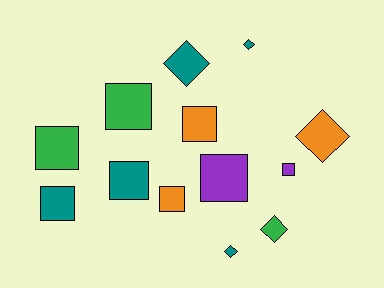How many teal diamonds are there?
There are 3 teal diamonds.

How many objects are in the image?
There are 13 objects.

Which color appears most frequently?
Teal, with 5 objects.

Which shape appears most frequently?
Square, with 8 objects.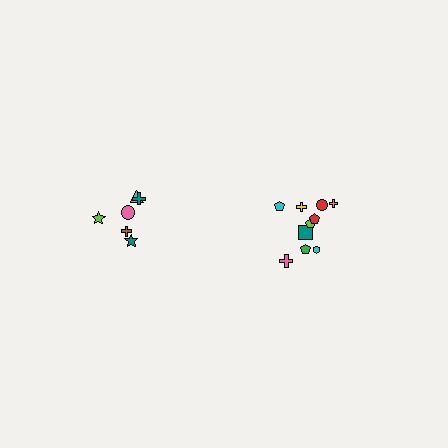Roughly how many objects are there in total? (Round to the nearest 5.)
Roughly 15 objects in total.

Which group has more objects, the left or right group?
The right group.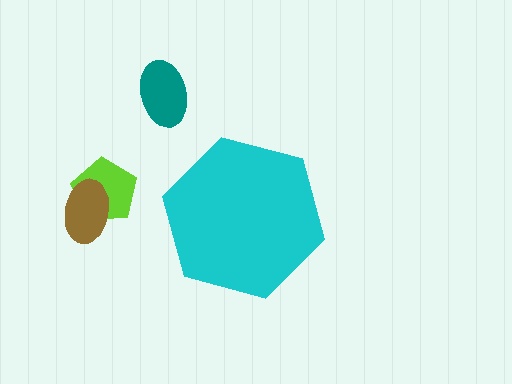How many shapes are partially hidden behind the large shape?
0 shapes are partially hidden.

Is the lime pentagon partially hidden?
No, the lime pentagon is fully visible.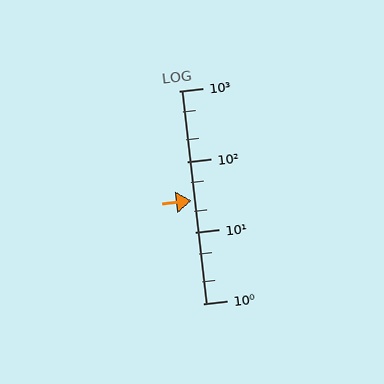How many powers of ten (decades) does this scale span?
The scale spans 3 decades, from 1 to 1000.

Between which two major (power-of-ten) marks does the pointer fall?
The pointer is between 10 and 100.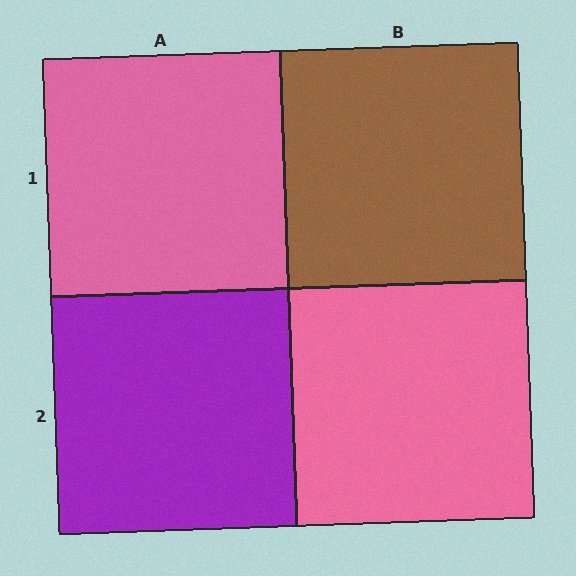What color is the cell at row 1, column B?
Brown.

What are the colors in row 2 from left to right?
Purple, pink.